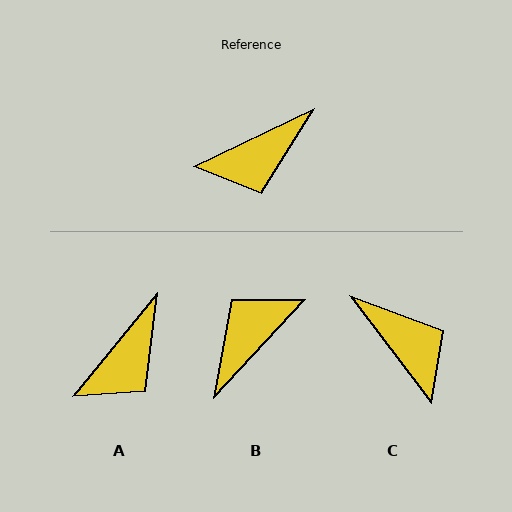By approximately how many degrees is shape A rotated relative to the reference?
Approximately 25 degrees counter-clockwise.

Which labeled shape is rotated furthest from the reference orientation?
B, about 158 degrees away.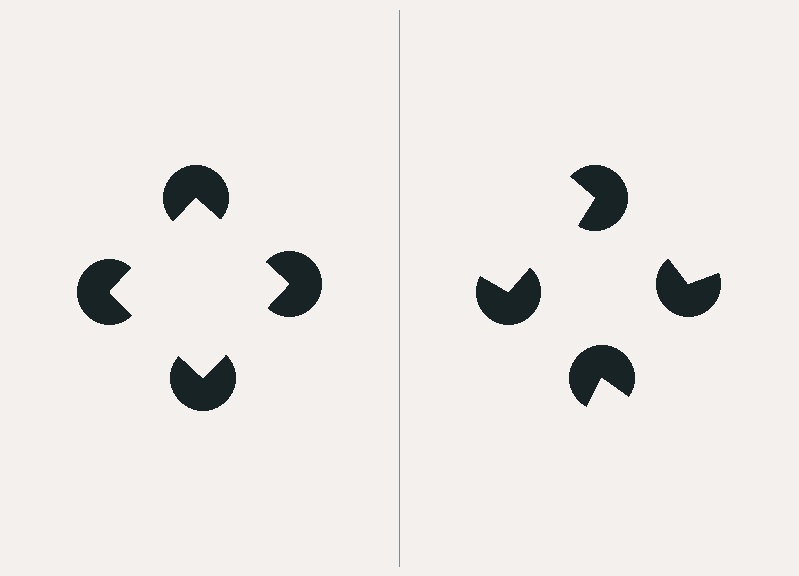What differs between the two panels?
The pac-man discs are positioned identically on both sides; only the wedge orientations differ. On the left they align to a square; on the right they are misaligned.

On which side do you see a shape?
An illusory square appears on the left side. On the right side the wedge cuts are rotated, so no coherent shape forms.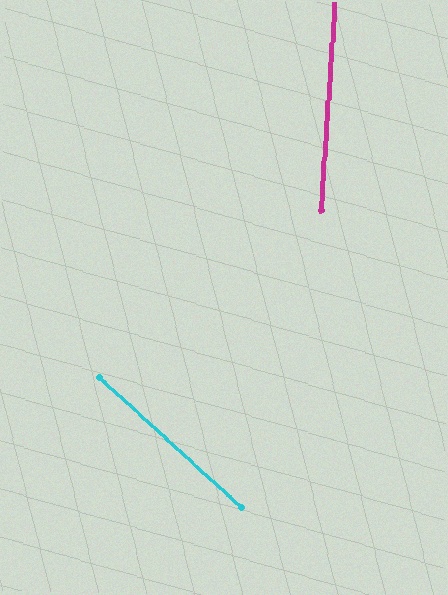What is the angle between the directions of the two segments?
Approximately 52 degrees.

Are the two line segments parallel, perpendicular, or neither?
Neither parallel nor perpendicular — they differ by about 52°.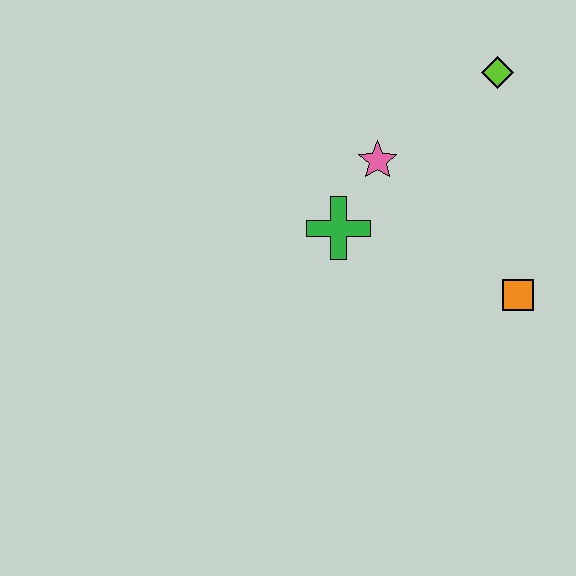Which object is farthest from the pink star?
The orange square is farthest from the pink star.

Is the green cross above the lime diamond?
No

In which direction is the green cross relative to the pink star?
The green cross is below the pink star.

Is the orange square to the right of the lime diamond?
Yes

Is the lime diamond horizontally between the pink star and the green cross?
No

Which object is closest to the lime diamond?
The pink star is closest to the lime diamond.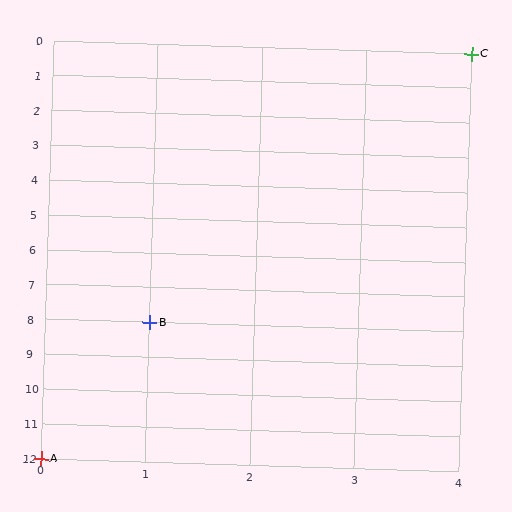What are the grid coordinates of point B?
Point B is at grid coordinates (1, 8).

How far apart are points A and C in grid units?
Points A and C are 4 columns and 12 rows apart (about 12.6 grid units diagonally).